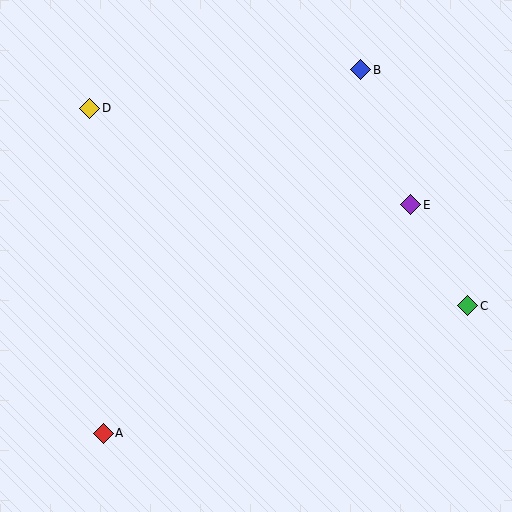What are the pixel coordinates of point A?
Point A is at (103, 433).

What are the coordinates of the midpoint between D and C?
The midpoint between D and C is at (279, 207).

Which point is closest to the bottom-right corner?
Point C is closest to the bottom-right corner.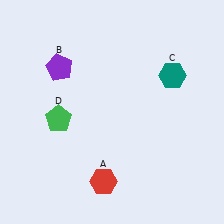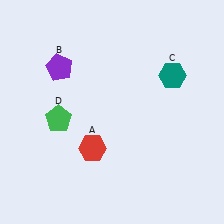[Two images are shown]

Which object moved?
The red hexagon (A) moved up.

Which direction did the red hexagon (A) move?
The red hexagon (A) moved up.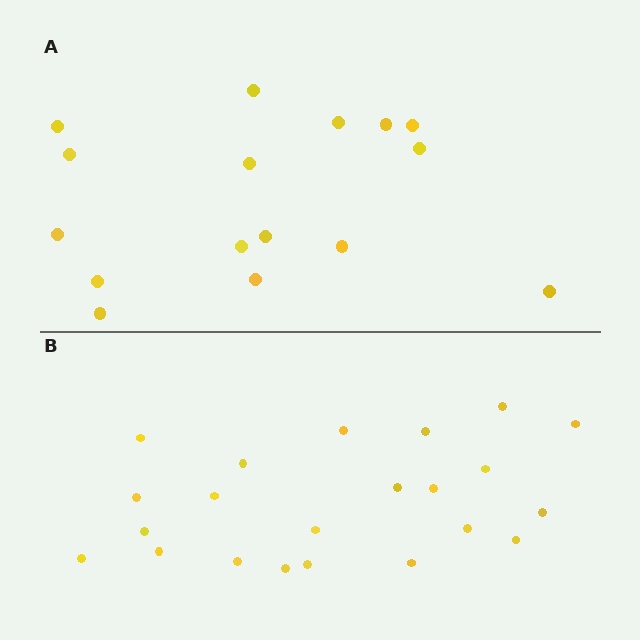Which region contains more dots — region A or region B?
Region B (the bottom region) has more dots.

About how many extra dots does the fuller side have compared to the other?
Region B has about 6 more dots than region A.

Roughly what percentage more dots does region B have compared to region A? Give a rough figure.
About 40% more.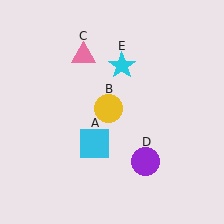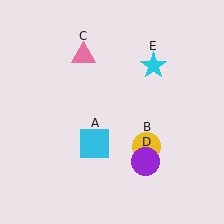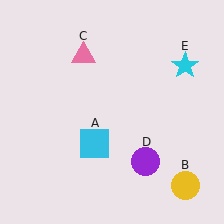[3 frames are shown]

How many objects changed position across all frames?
2 objects changed position: yellow circle (object B), cyan star (object E).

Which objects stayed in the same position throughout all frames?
Cyan square (object A) and pink triangle (object C) and purple circle (object D) remained stationary.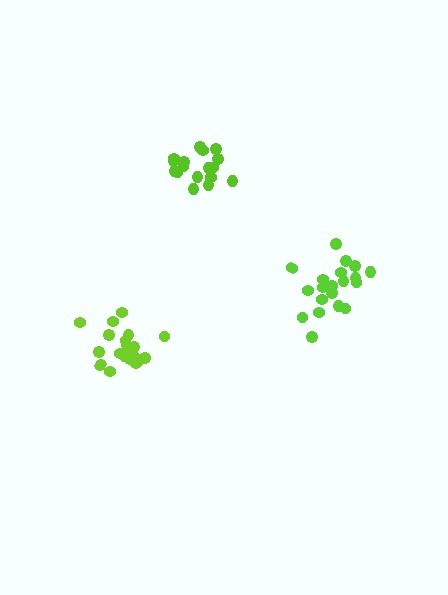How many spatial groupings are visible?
There are 3 spatial groupings.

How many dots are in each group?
Group 1: 17 dots, Group 2: 19 dots, Group 3: 20 dots (56 total).